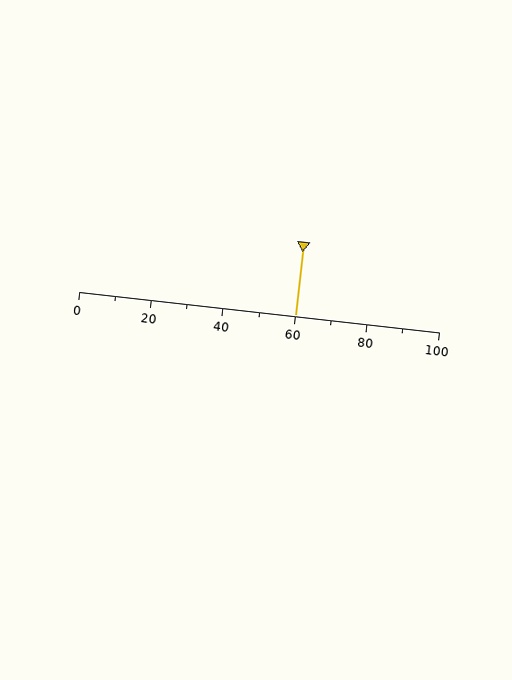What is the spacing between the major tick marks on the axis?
The major ticks are spaced 20 apart.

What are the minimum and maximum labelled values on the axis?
The axis runs from 0 to 100.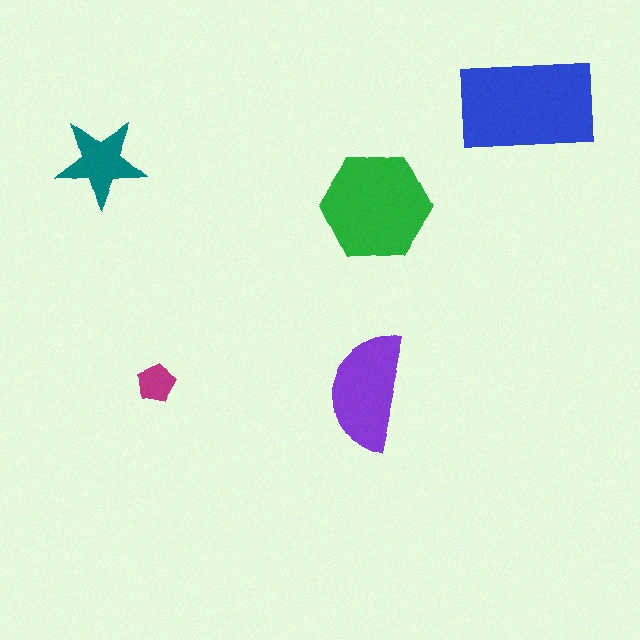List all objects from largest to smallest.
The blue rectangle, the green hexagon, the purple semicircle, the teal star, the magenta pentagon.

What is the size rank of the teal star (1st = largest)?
4th.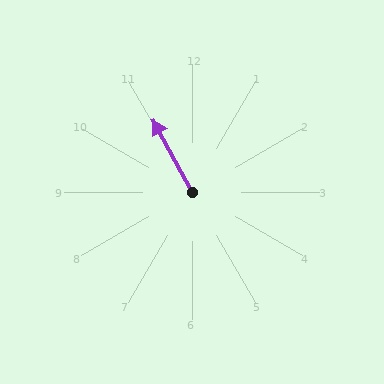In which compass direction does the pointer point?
Northwest.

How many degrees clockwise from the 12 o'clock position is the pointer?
Approximately 332 degrees.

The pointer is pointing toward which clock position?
Roughly 11 o'clock.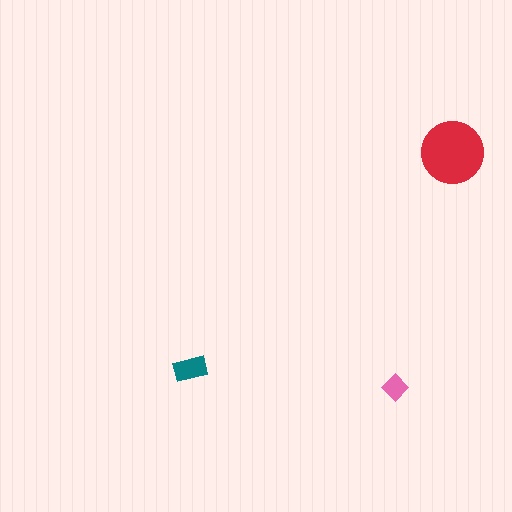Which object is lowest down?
The pink diamond is bottommost.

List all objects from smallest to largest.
The pink diamond, the teal rectangle, the red circle.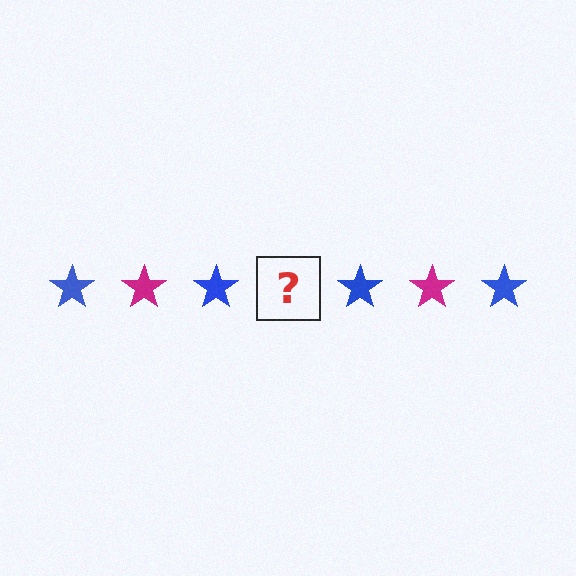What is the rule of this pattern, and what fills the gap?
The rule is that the pattern cycles through blue, magenta stars. The gap should be filled with a magenta star.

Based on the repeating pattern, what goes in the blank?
The blank should be a magenta star.